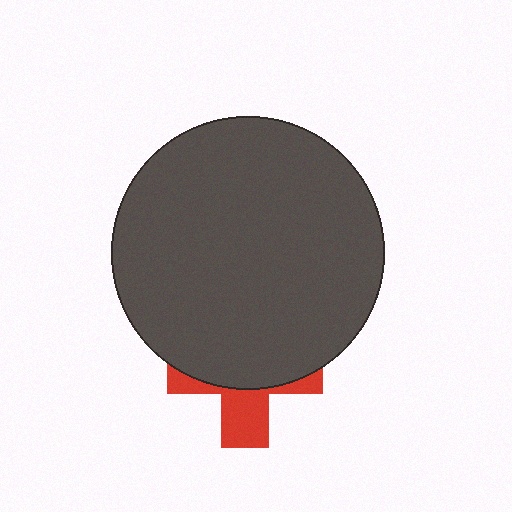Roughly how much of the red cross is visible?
A small part of it is visible (roughly 35%).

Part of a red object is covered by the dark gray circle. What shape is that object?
It is a cross.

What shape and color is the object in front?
The object in front is a dark gray circle.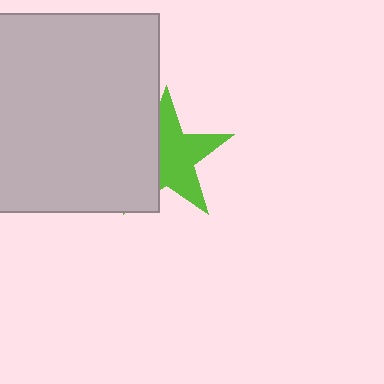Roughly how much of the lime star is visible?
About half of it is visible (roughly 60%).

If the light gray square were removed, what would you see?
You would see the complete lime star.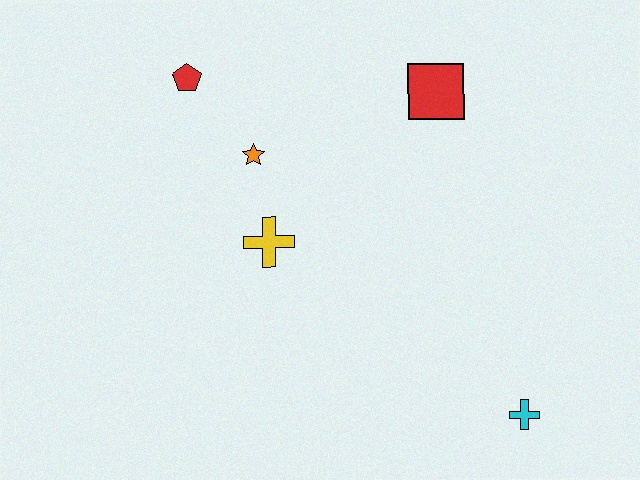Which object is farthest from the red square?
The cyan cross is farthest from the red square.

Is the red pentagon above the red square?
Yes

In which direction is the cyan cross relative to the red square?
The cyan cross is below the red square.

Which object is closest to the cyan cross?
The yellow cross is closest to the cyan cross.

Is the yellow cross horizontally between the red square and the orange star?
Yes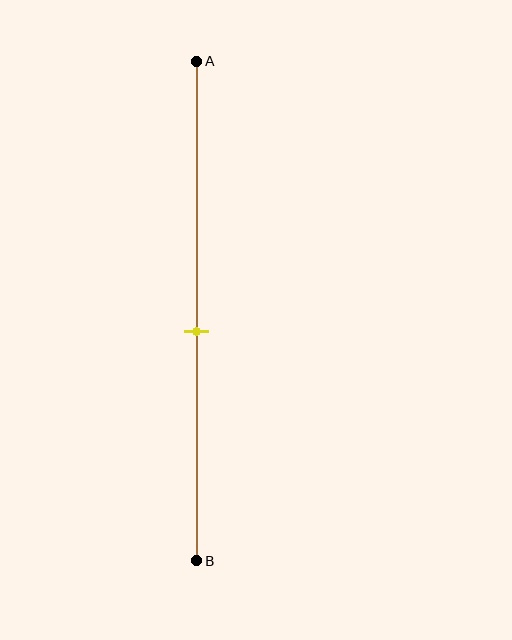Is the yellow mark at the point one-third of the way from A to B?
No, the mark is at about 55% from A, not at the 33% one-third point.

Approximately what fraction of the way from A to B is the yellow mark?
The yellow mark is approximately 55% of the way from A to B.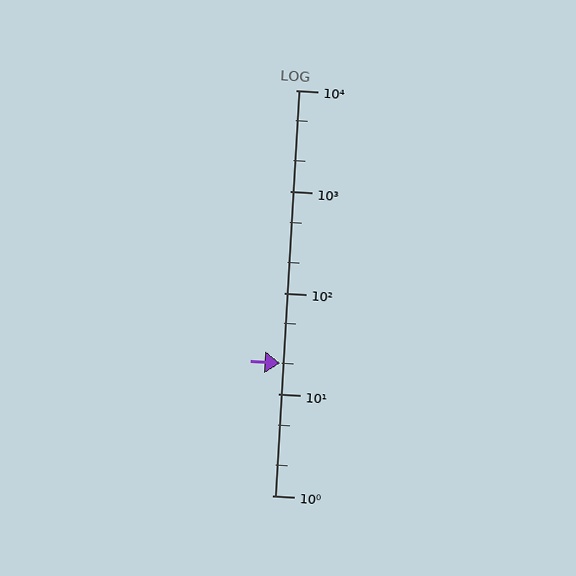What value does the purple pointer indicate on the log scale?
The pointer indicates approximately 20.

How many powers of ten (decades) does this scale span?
The scale spans 4 decades, from 1 to 10000.